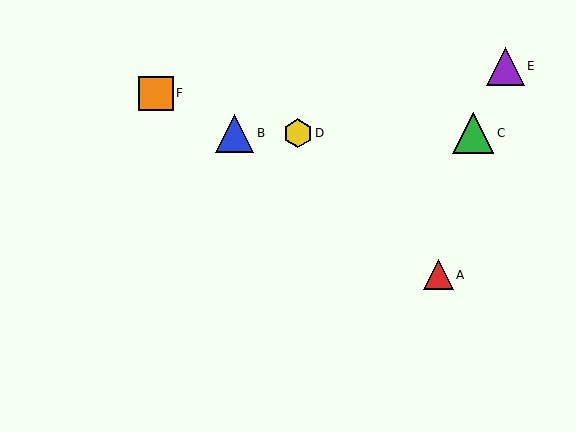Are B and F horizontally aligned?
No, B is at y≈133 and F is at y≈94.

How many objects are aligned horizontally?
3 objects (B, C, D) are aligned horizontally.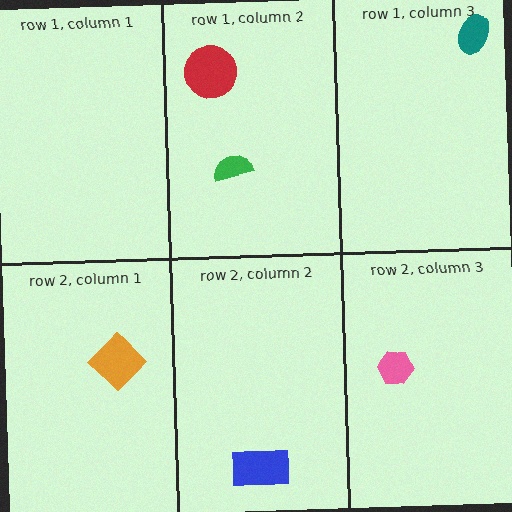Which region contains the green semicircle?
The row 1, column 2 region.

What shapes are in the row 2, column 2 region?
The blue rectangle.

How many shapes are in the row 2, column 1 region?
1.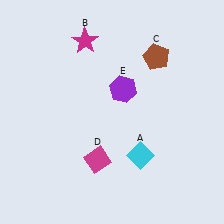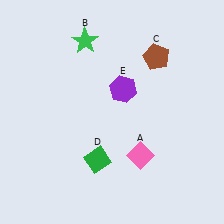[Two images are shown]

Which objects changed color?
A changed from cyan to pink. B changed from magenta to green. D changed from magenta to green.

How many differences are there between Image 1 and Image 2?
There are 3 differences between the two images.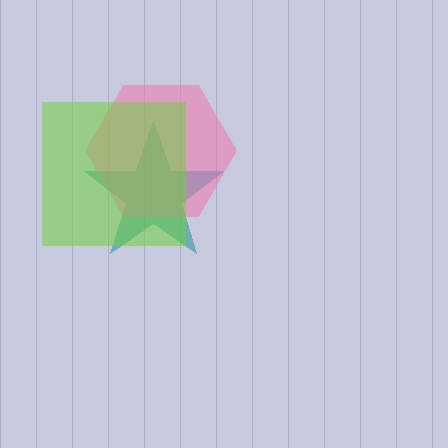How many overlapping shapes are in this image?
There are 3 overlapping shapes in the image.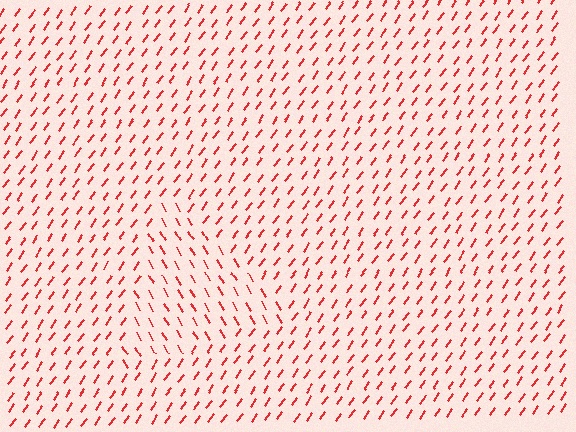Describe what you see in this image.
The image is filled with small red line segments. A triangle region in the image has lines oriented differently from the surrounding lines, creating a visible texture boundary.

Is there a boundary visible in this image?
Yes, there is a texture boundary formed by a change in line orientation.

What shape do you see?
I see a triangle.